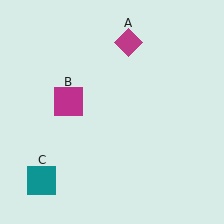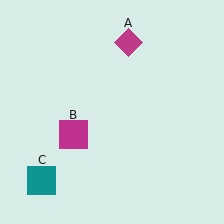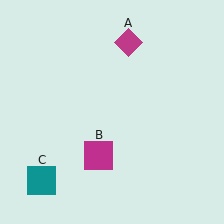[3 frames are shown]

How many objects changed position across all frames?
1 object changed position: magenta square (object B).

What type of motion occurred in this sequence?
The magenta square (object B) rotated counterclockwise around the center of the scene.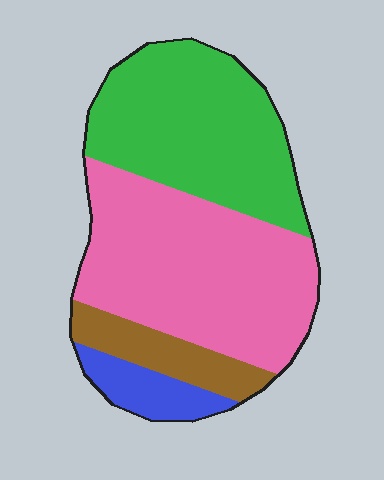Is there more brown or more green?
Green.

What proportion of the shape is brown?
Brown covers 11% of the shape.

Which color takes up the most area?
Pink, at roughly 45%.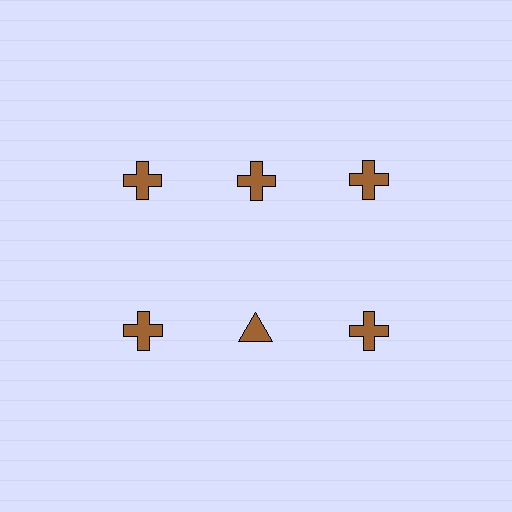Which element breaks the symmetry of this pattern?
The brown triangle in the second row, second from left column breaks the symmetry. All other shapes are brown crosses.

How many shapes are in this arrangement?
There are 6 shapes arranged in a grid pattern.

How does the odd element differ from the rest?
It has a different shape: triangle instead of cross.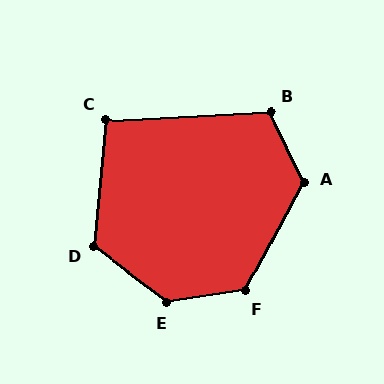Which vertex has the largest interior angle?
E, at approximately 135 degrees.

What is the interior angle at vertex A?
Approximately 127 degrees (obtuse).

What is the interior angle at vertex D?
Approximately 121 degrees (obtuse).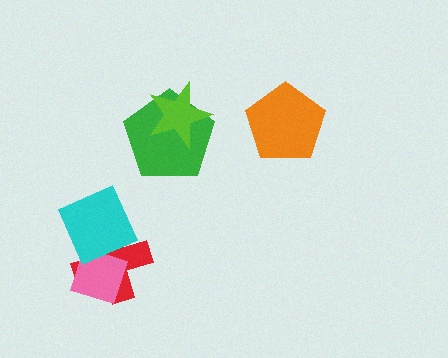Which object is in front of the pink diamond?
The cyan diamond is in front of the pink diamond.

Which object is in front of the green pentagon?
The lime star is in front of the green pentagon.